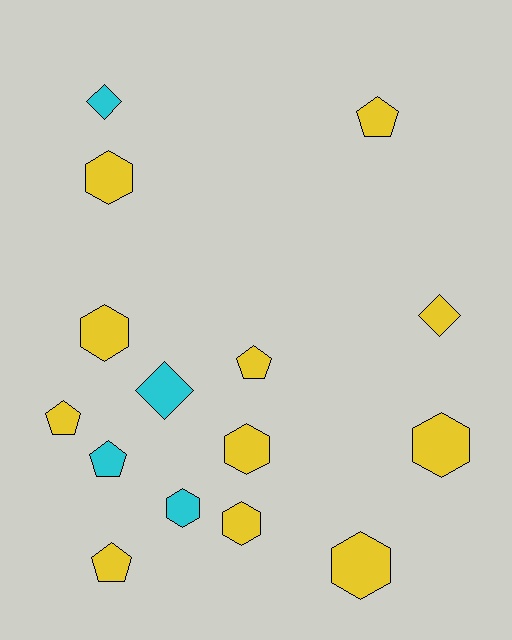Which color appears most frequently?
Yellow, with 11 objects.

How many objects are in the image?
There are 15 objects.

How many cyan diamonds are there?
There are 2 cyan diamonds.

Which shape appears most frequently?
Hexagon, with 7 objects.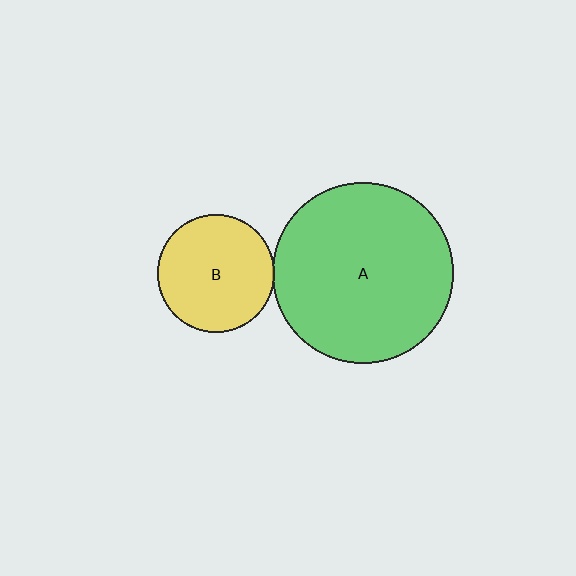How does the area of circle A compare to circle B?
Approximately 2.4 times.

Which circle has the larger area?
Circle A (green).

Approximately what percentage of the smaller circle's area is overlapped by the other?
Approximately 5%.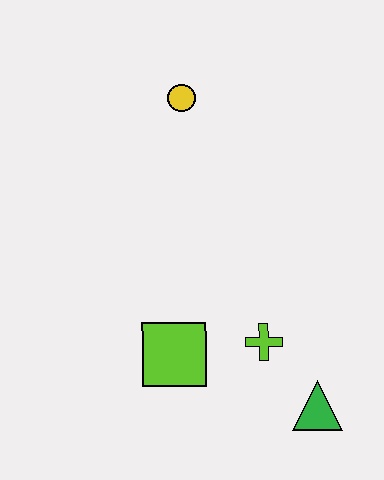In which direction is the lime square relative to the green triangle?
The lime square is to the left of the green triangle.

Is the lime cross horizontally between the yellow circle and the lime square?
No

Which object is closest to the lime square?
The lime cross is closest to the lime square.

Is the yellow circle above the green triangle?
Yes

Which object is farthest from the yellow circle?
The green triangle is farthest from the yellow circle.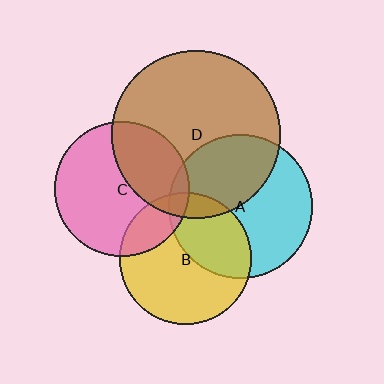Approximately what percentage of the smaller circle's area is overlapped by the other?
Approximately 5%.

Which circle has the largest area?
Circle D (brown).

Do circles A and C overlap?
Yes.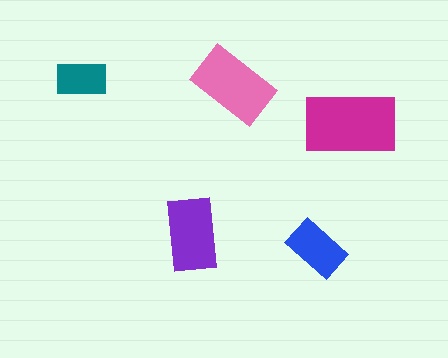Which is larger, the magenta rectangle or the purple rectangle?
The magenta one.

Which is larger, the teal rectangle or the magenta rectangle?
The magenta one.